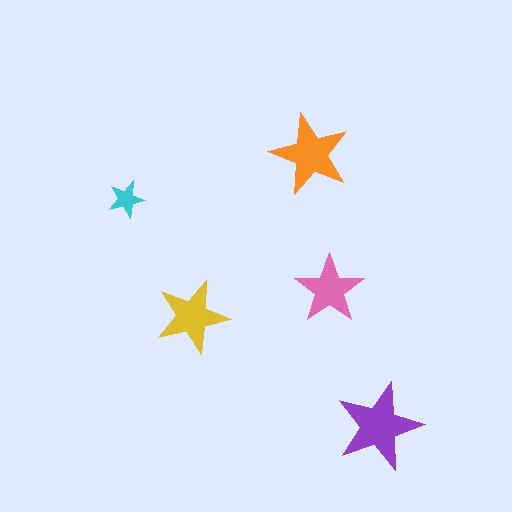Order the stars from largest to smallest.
the purple one, the orange one, the yellow one, the pink one, the cyan one.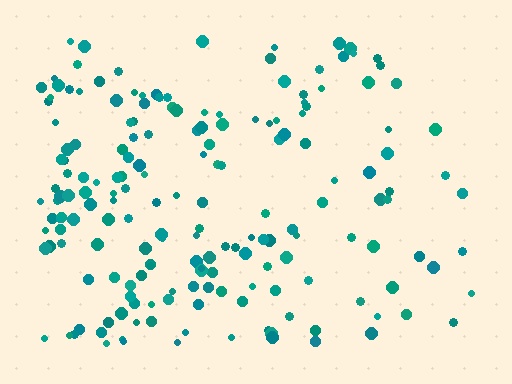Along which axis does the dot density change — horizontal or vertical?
Horizontal.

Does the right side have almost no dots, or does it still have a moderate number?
Still a moderate number, just noticeably fewer than the left.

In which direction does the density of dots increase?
From right to left, with the left side densest.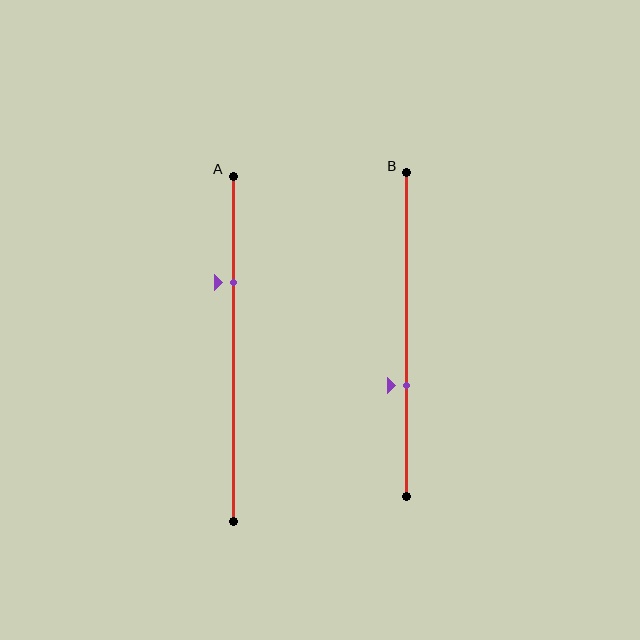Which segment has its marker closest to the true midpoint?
Segment B has its marker closest to the true midpoint.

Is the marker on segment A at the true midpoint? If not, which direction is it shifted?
No, the marker on segment A is shifted upward by about 19% of the segment length.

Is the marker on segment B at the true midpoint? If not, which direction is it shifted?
No, the marker on segment B is shifted downward by about 16% of the segment length.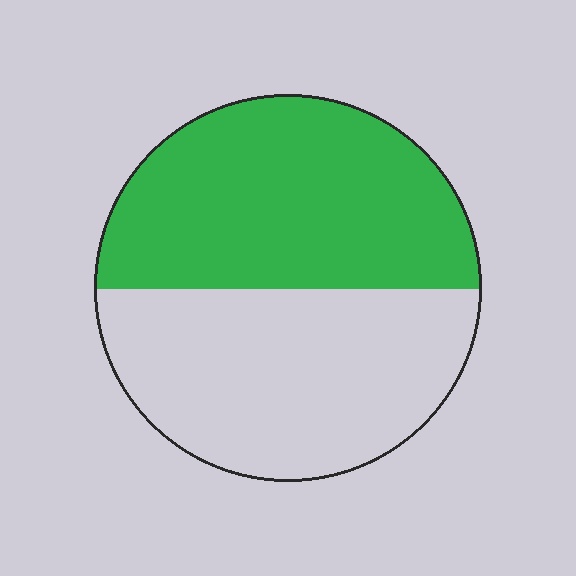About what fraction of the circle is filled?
About one half (1/2).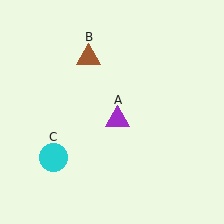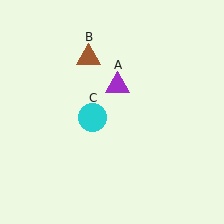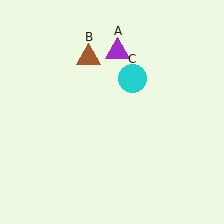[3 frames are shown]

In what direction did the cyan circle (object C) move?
The cyan circle (object C) moved up and to the right.